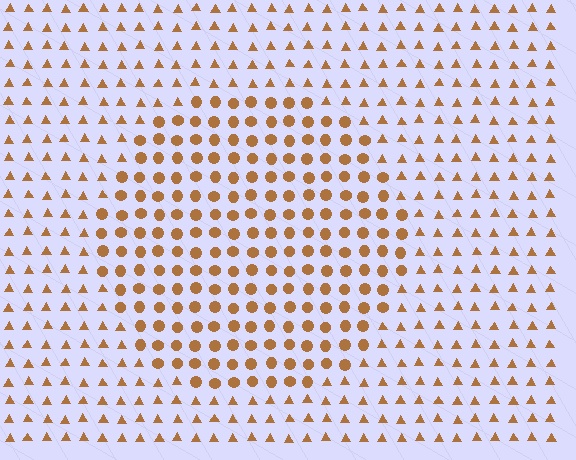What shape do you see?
I see a circle.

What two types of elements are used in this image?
The image uses circles inside the circle region and triangles outside it.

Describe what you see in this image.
The image is filled with small brown elements arranged in a uniform grid. A circle-shaped region contains circles, while the surrounding area contains triangles. The boundary is defined purely by the change in element shape.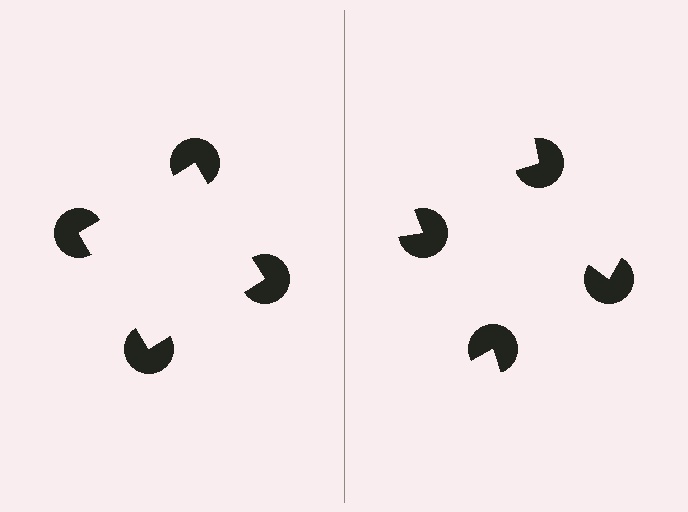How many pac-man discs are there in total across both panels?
8 — 4 on each side.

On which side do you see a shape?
An illusory square appears on the left side. On the right side the wedge cuts are rotated, so no coherent shape forms.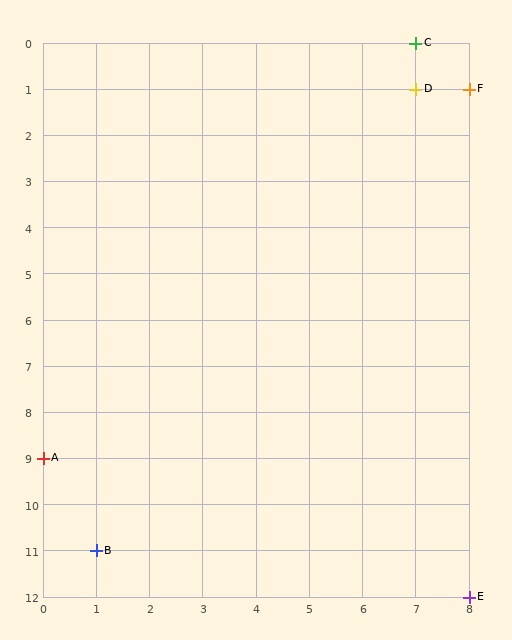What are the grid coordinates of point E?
Point E is at grid coordinates (8, 12).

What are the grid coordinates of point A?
Point A is at grid coordinates (0, 9).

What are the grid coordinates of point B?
Point B is at grid coordinates (1, 11).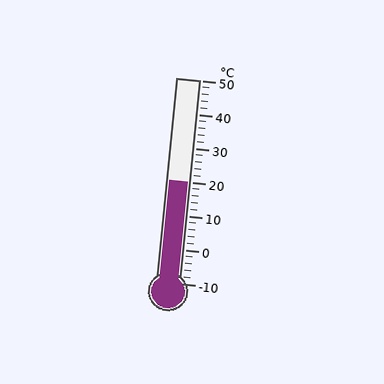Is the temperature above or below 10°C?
The temperature is above 10°C.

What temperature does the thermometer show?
The thermometer shows approximately 20°C.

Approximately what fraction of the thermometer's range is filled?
The thermometer is filled to approximately 50% of its range.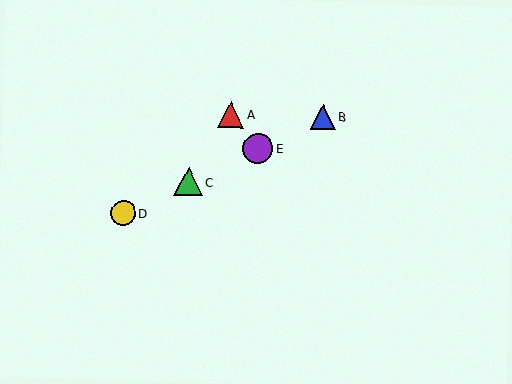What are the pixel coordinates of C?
Object C is at (188, 182).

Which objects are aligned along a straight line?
Objects B, C, D, E are aligned along a straight line.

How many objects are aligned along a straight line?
4 objects (B, C, D, E) are aligned along a straight line.